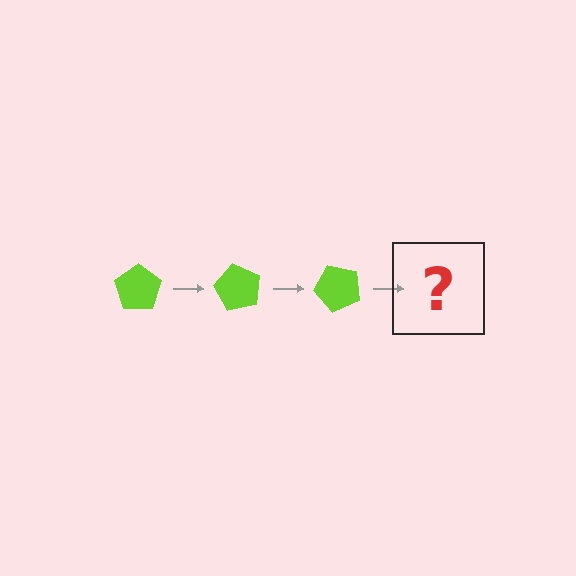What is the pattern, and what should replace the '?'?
The pattern is that the pentagon rotates 60 degrees each step. The '?' should be a lime pentagon rotated 180 degrees.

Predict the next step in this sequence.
The next step is a lime pentagon rotated 180 degrees.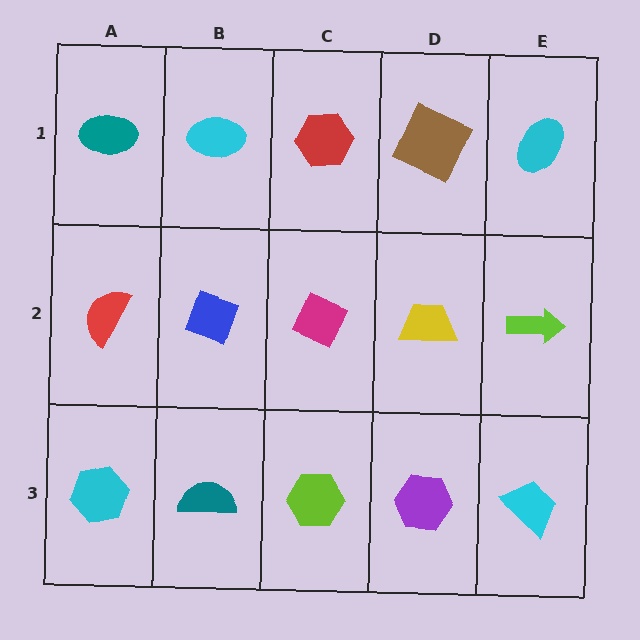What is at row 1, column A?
A teal ellipse.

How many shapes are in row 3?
5 shapes.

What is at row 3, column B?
A teal semicircle.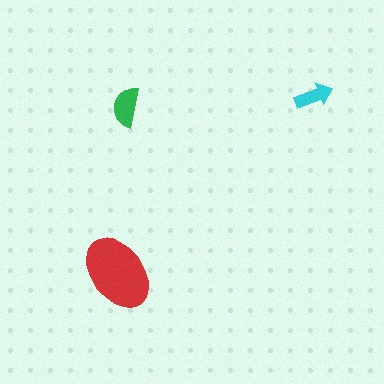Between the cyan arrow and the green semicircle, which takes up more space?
The green semicircle.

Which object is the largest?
The red ellipse.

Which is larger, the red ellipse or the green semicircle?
The red ellipse.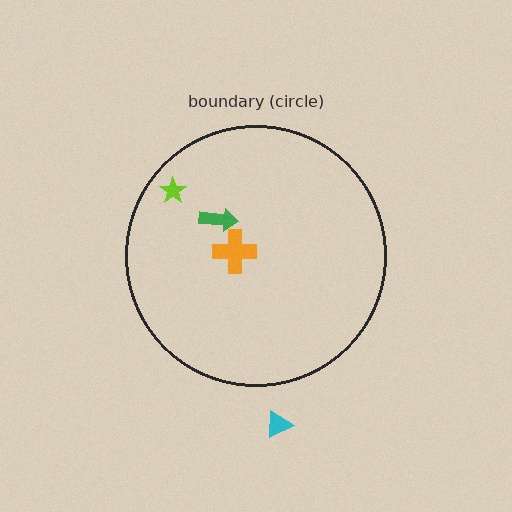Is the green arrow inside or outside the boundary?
Inside.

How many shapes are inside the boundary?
3 inside, 1 outside.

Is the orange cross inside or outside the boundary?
Inside.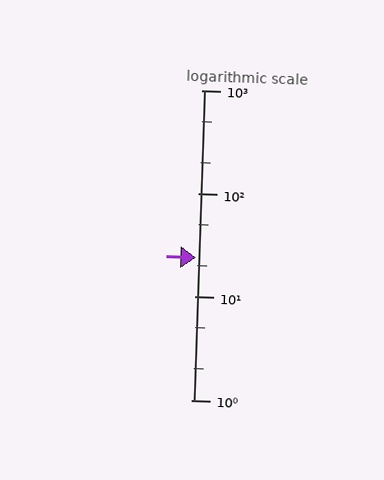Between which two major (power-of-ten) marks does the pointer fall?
The pointer is between 10 and 100.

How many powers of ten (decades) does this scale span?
The scale spans 3 decades, from 1 to 1000.